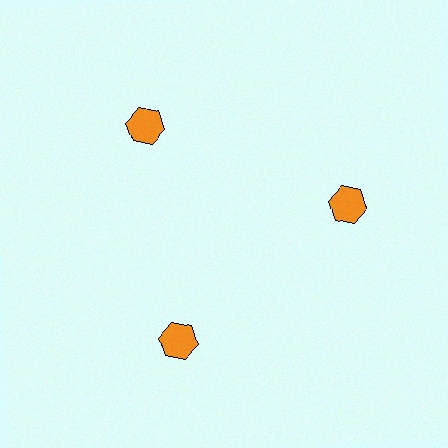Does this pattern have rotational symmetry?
Yes, this pattern has 3-fold rotational symmetry. It looks the same after rotating 120 degrees around the center.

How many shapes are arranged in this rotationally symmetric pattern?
There are 3 shapes, arranged in 3 groups of 1.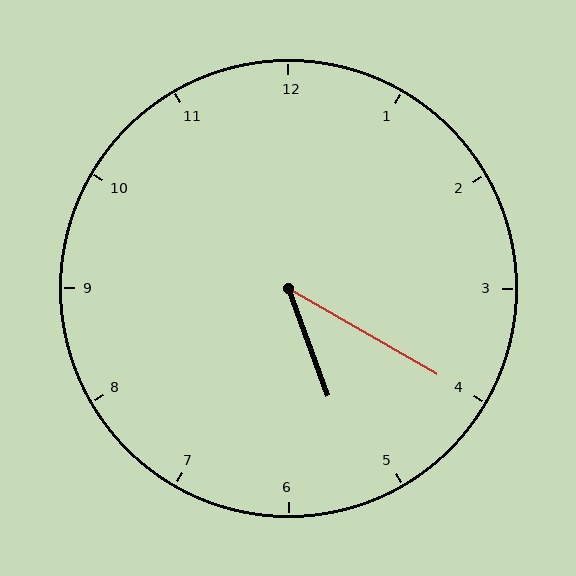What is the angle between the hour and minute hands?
Approximately 40 degrees.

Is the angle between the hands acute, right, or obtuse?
It is acute.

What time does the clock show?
5:20.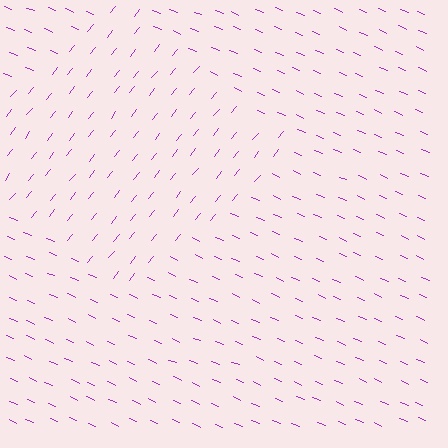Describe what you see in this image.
The image is filled with small purple line segments. A diamond region in the image has lines oriented differently from the surrounding lines, creating a visible texture boundary.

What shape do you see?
I see a diamond.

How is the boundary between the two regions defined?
The boundary is defined purely by a change in line orientation (approximately 74 degrees difference). All lines are the same color and thickness.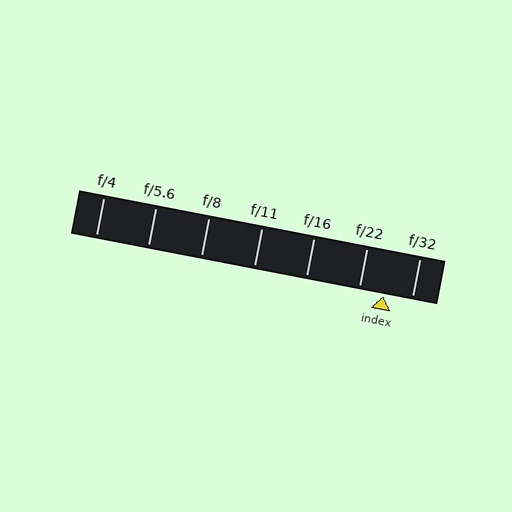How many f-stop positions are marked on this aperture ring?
There are 7 f-stop positions marked.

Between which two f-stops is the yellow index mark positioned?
The index mark is between f/22 and f/32.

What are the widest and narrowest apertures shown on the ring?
The widest aperture shown is f/4 and the narrowest is f/32.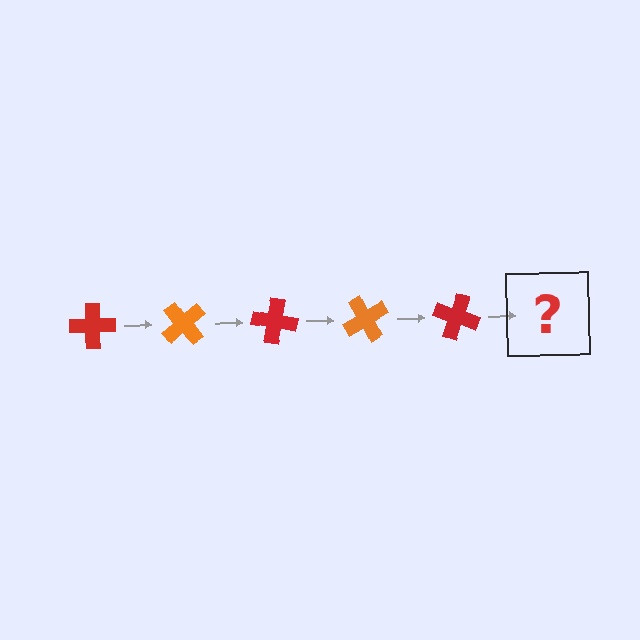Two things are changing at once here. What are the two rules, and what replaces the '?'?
The two rules are that it rotates 50 degrees each step and the color cycles through red and orange. The '?' should be an orange cross, rotated 250 degrees from the start.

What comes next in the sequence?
The next element should be an orange cross, rotated 250 degrees from the start.